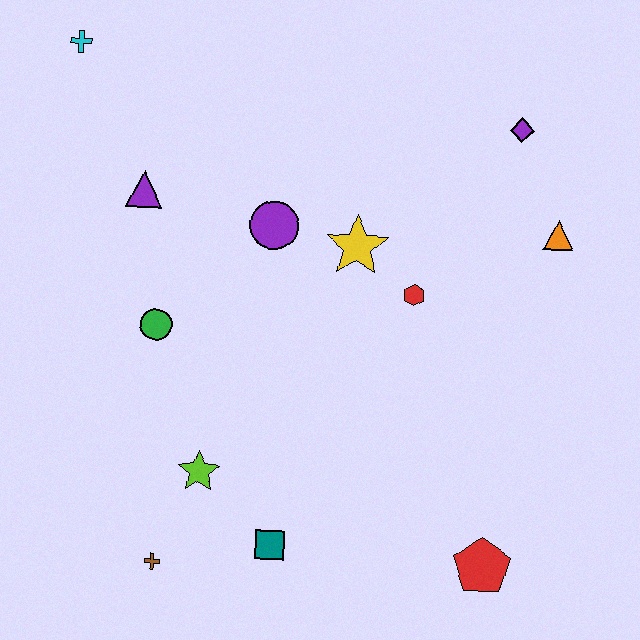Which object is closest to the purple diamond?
The orange triangle is closest to the purple diamond.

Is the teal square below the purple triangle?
Yes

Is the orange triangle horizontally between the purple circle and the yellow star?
No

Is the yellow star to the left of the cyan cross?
No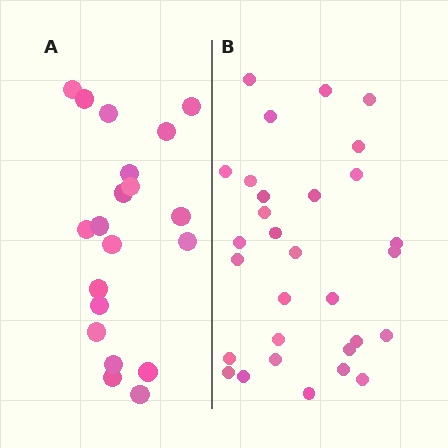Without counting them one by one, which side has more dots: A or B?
Region B (the right region) has more dots.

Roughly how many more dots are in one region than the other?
Region B has roughly 10 or so more dots than region A.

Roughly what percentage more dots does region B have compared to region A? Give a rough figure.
About 50% more.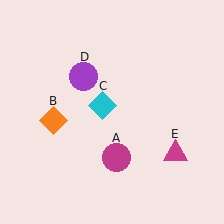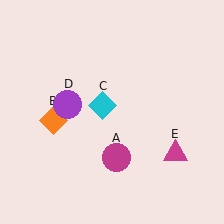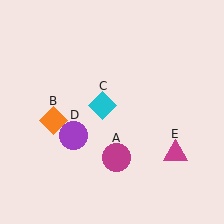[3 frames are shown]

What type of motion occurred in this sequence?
The purple circle (object D) rotated counterclockwise around the center of the scene.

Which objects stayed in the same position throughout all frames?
Magenta circle (object A) and orange diamond (object B) and cyan diamond (object C) and magenta triangle (object E) remained stationary.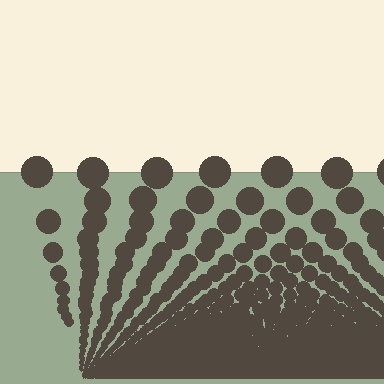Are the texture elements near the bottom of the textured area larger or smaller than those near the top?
Smaller. The gradient is inverted — elements near the bottom are smaller and denser.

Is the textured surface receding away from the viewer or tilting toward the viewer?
The surface appears to tilt toward the viewer. Texture elements get larger and sparser toward the top.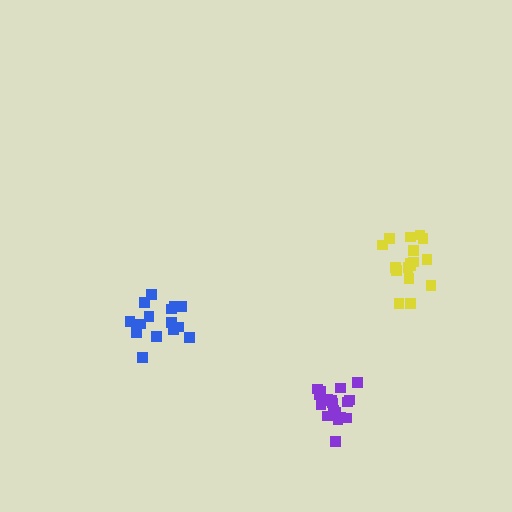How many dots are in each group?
Group 1: 15 dots, Group 2: 17 dots, Group 3: 18 dots (50 total).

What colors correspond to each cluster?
The clusters are colored: blue, yellow, purple.